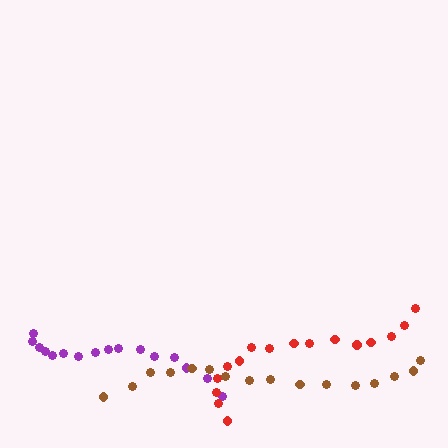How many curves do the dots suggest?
There are 3 distinct paths.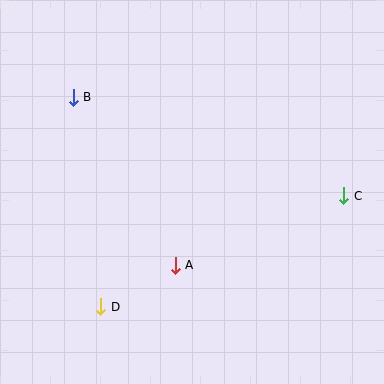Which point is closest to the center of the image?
Point A at (175, 265) is closest to the center.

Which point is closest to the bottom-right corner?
Point C is closest to the bottom-right corner.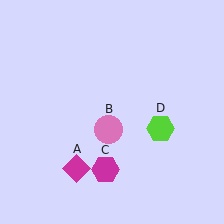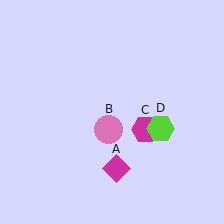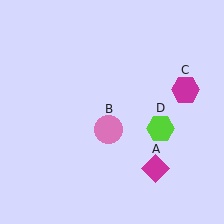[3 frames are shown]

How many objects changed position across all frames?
2 objects changed position: magenta diamond (object A), magenta hexagon (object C).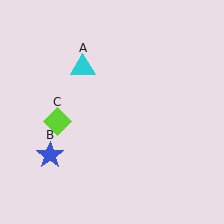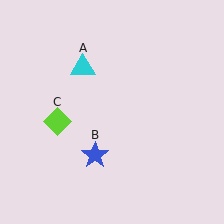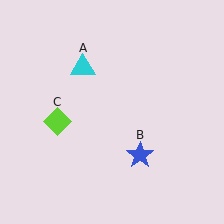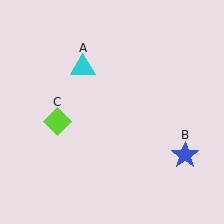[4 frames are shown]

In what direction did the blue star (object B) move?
The blue star (object B) moved right.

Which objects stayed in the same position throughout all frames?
Cyan triangle (object A) and lime diamond (object C) remained stationary.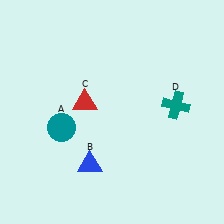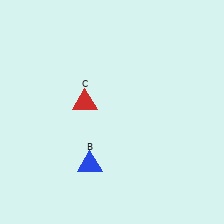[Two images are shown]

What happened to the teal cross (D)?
The teal cross (D) was removed in Image 2. It was in the top-right area of Image 1.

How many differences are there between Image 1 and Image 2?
There are 2 differences between the two images.